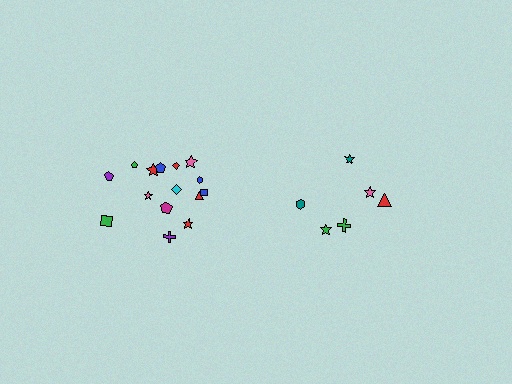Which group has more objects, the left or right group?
The left group.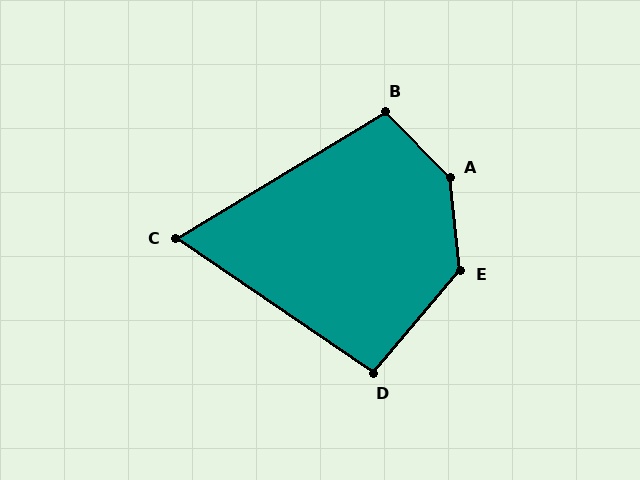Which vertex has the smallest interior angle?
C, at approximately 66 degrees.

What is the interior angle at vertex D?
Approximately 96 degrees (obtuse).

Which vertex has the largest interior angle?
A, at approximately 142 degrees.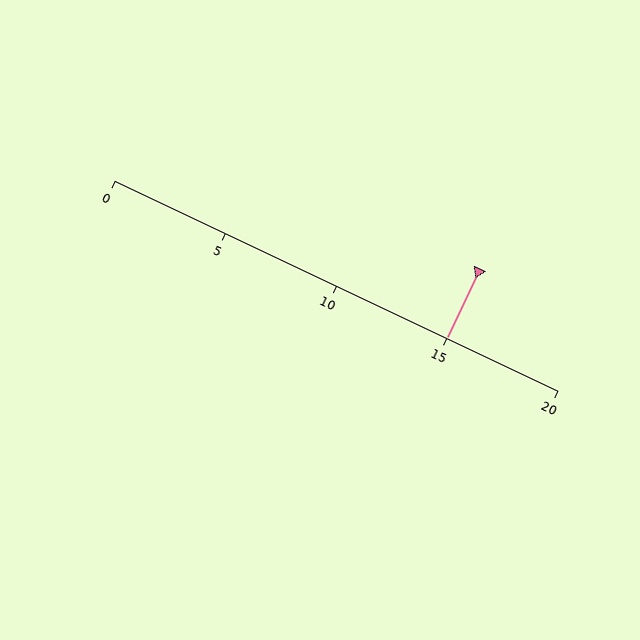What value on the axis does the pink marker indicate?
The marker indicates approximately 15.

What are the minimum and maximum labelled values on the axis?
The axis runs from 0 to 20.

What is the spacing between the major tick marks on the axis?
The major ticks are spaced 5 apart.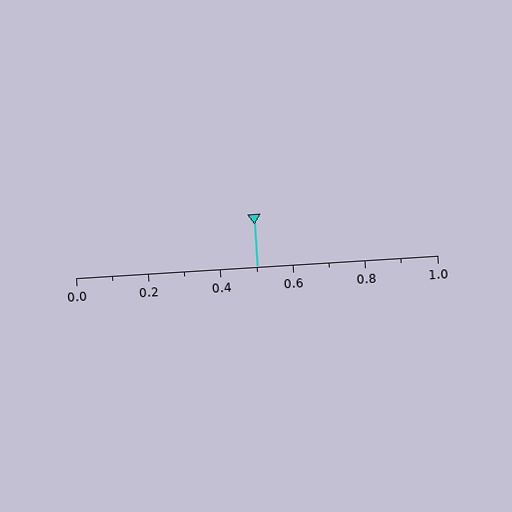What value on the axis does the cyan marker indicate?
The marker indicates approximately 0.5.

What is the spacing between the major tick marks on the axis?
The major ticks are spaced 0.2 apart.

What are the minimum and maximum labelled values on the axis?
The axis runs from 0.0 to 1.0.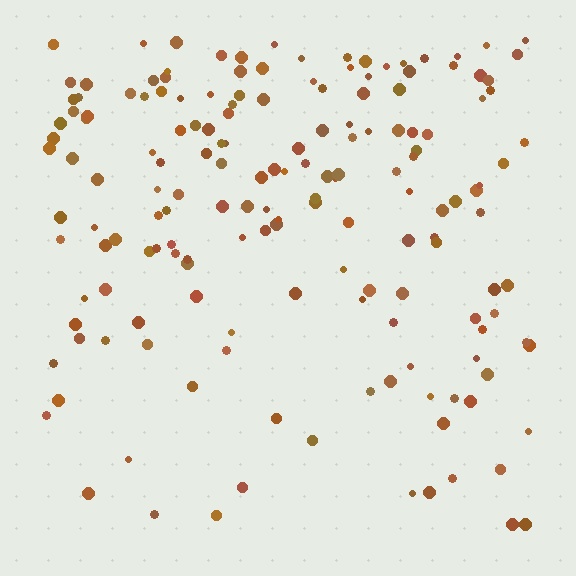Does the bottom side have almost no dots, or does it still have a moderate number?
Still a moderate number, just noticeably fewer than the top.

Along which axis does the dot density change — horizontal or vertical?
Vertical.